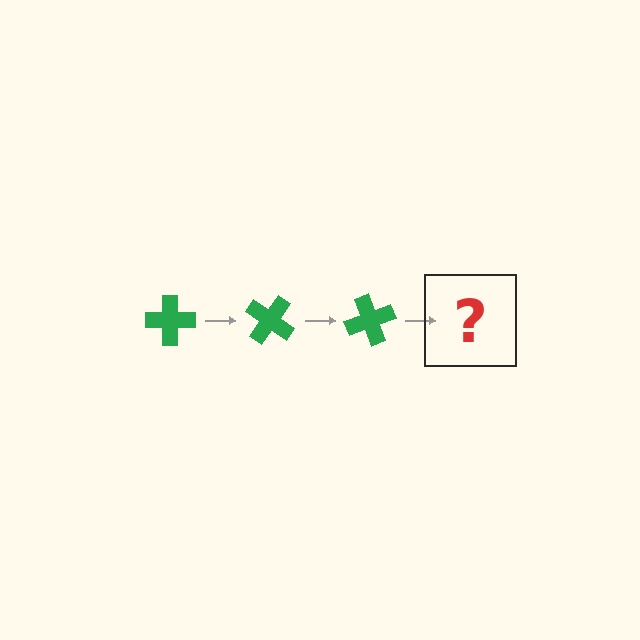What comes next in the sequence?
The next element should be a green cross rotated 105 degrees.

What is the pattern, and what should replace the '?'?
The pattern is that the cross rotates 35 degrees each step. The '?' should be a green cross rotated 105 degrees.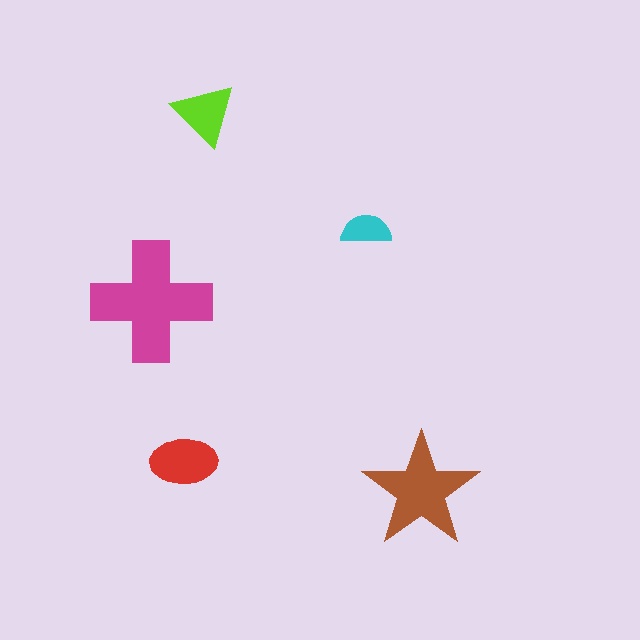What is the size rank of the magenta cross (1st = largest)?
1st.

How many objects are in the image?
There are 5 objects in the image.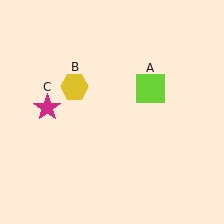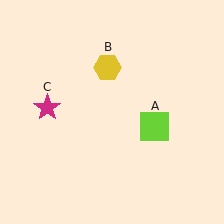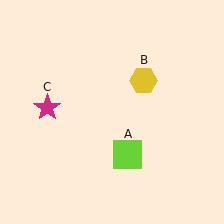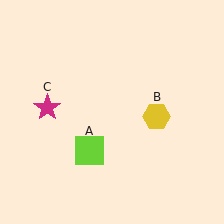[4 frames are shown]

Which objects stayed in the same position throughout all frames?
Magenta star (object C) remained stationary.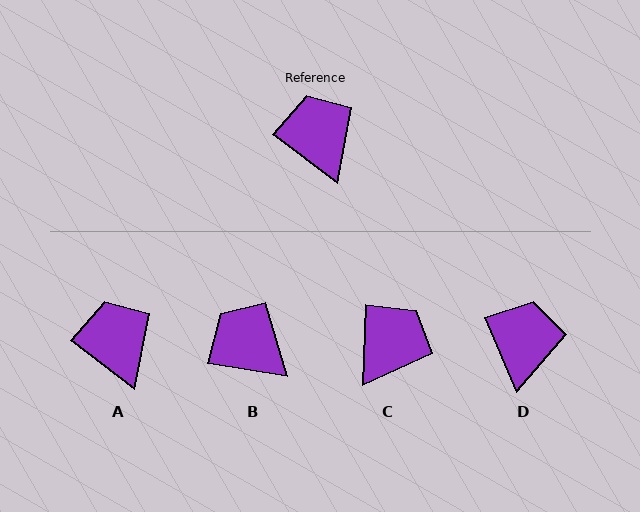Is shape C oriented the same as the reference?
No, it is off by about 55 degrees.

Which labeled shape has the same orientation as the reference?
A.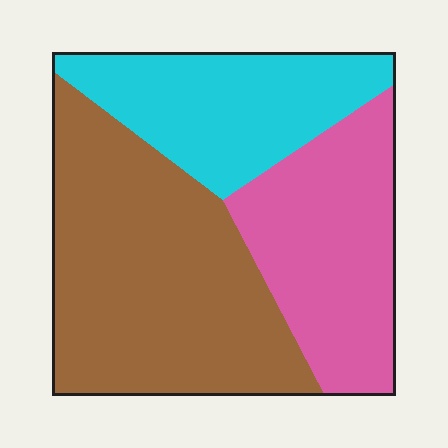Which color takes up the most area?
Brown, at roughly 45%.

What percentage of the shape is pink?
Pink takes up between a quarter and a half of the shape.